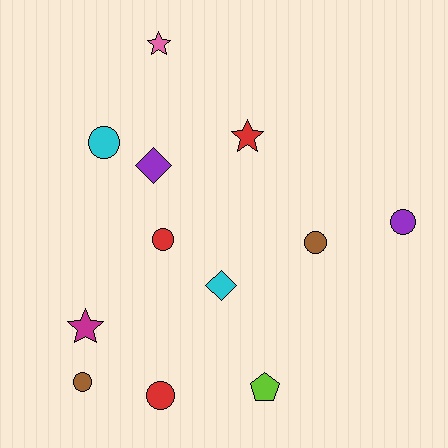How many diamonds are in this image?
There are 2 diamonds.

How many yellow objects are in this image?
There are no yellow objects.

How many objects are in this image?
There are 12 objects.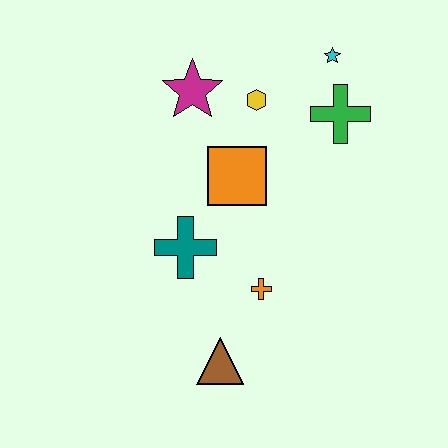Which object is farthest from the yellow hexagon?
The brown triangle is farthest from the yellow hexagon.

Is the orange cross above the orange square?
No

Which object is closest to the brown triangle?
The orange cross is closest to the brown triangle.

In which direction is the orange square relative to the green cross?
The orange square is to the left of the green cross.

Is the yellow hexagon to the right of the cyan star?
No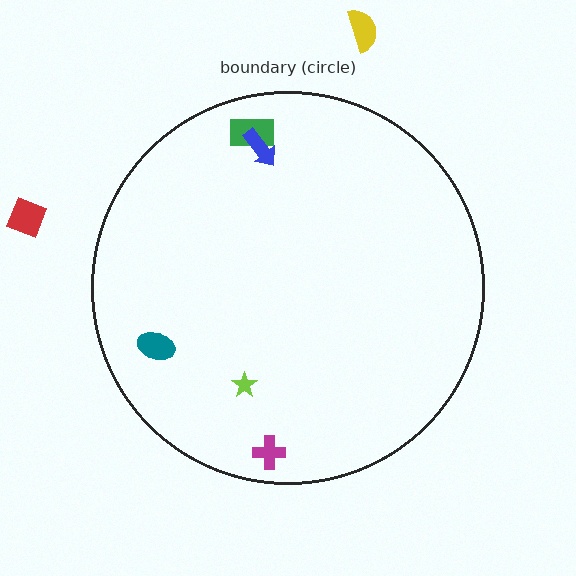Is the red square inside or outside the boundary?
Outside.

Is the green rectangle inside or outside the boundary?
Inside.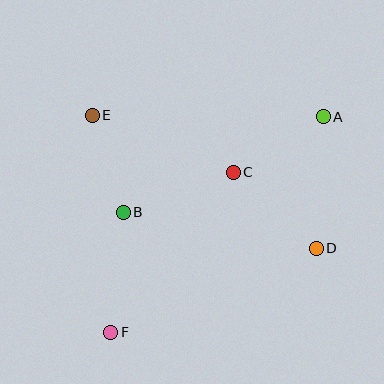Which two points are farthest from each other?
Points A and F are farthest from each other.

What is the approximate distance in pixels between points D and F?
The distance between D and F is approximately 222 pixels.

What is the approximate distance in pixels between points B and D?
The distance between B and D is approximately 196 pixels.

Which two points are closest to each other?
Points B and E are closest to each other.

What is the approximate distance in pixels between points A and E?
The distance between A and E is approximately 231 pixels.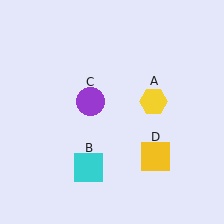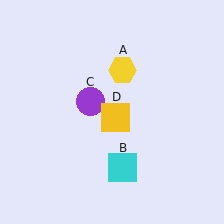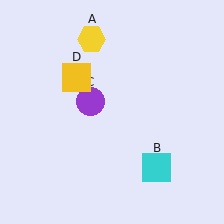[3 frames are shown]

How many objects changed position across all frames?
3 objects changed position: yellow hexagon (object A), cyan square (object B), yellow square (object D).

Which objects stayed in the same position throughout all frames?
Purple circle (object C) remained stationary.